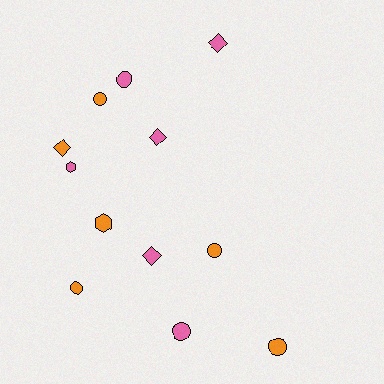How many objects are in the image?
There are 12 objects.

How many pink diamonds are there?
There are 3 pink diamonds.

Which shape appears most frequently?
Circle, with 6 objects.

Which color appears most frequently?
Pink, with 6 objects.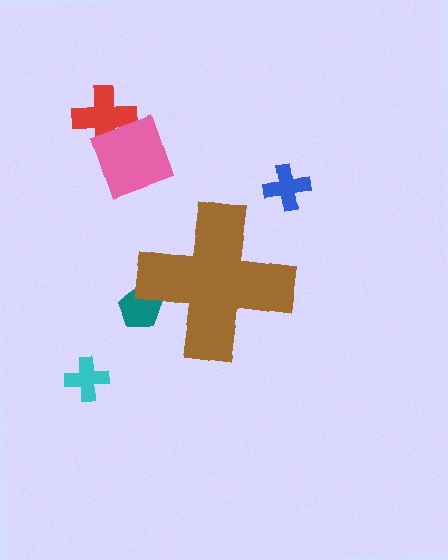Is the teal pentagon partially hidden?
Yes, the teal pentagon is partially hidden behind the brown cross.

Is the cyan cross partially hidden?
No, the cyan cross is fully visible.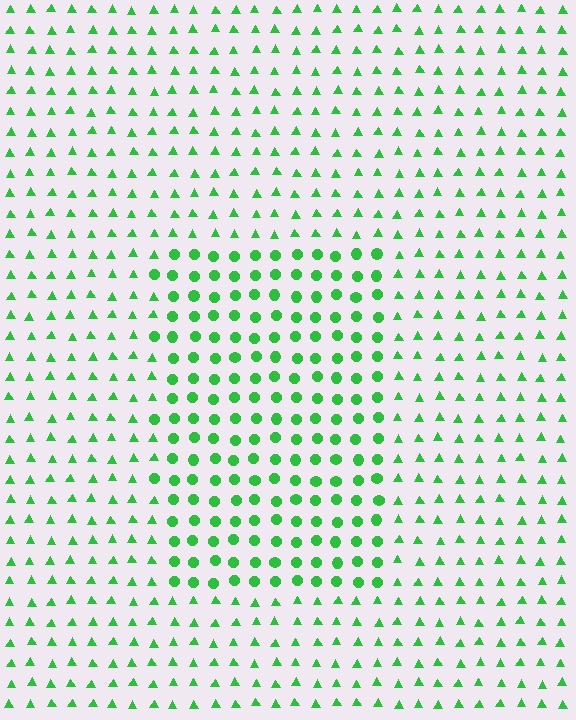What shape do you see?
I see a rectangle.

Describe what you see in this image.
The image is filled with small green elements arranged in a uniform grid. A rectangle-shaped region contains circles, while the surrounding area contains triangles. The boundary is defined purely by the change in element shape.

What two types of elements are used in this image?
The image uses circles inside the rectangle region and triangles outside it.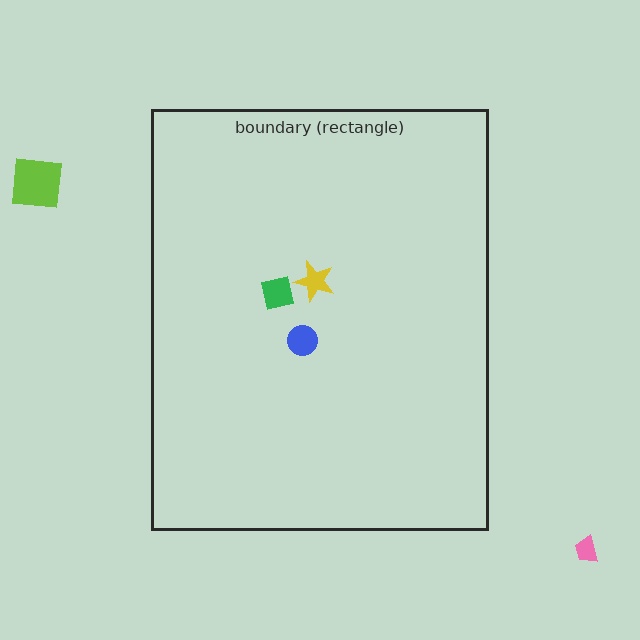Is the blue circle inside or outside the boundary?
Inside.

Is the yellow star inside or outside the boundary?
Inside.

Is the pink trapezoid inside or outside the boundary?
Outside.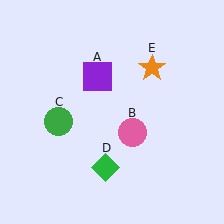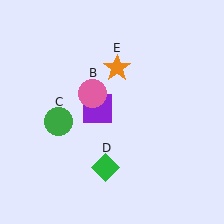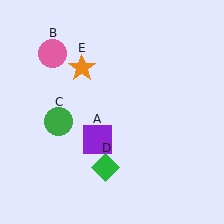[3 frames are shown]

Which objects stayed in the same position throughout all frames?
Green circle (object C) and green diamond (object D) remained stationary.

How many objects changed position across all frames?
3 objects changed position: purple square (object A), pink circle (object B), orange star (object E).